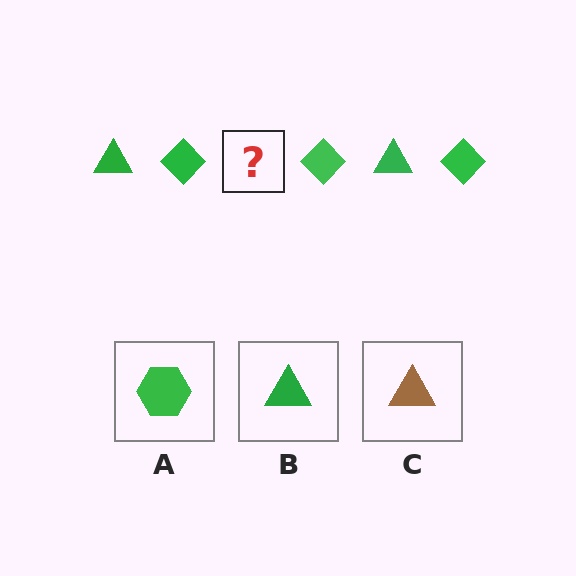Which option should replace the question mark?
Option B.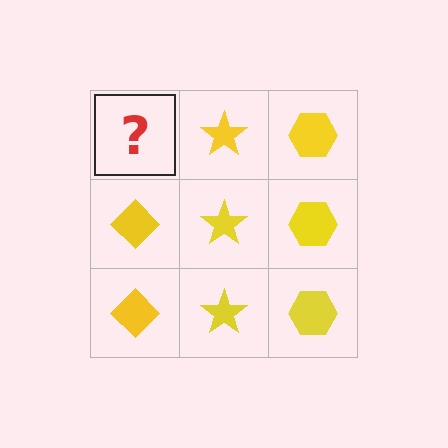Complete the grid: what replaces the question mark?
The question mark should be replaced with a yellow diamond.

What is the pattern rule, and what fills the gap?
The rule is that each column has a consistent shape. The gap should be filled with a yellow diamond.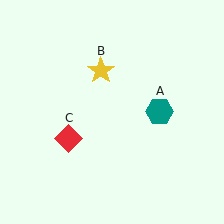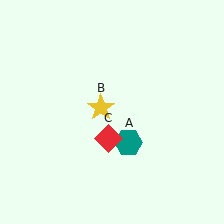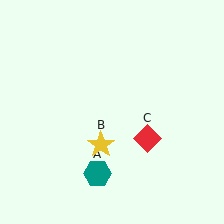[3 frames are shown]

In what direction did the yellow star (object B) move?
The yellow star (object B) moved down.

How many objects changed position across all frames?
3 objects changed position: teal hexagon (object A), yellow star (object B), red diamond (object C).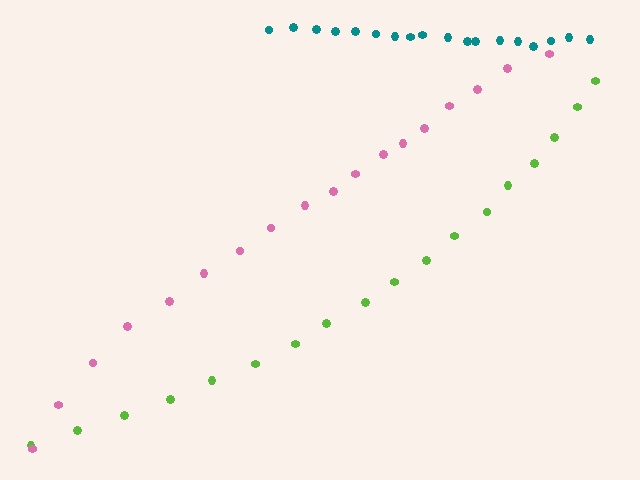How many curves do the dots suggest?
There are 3 distinct paths.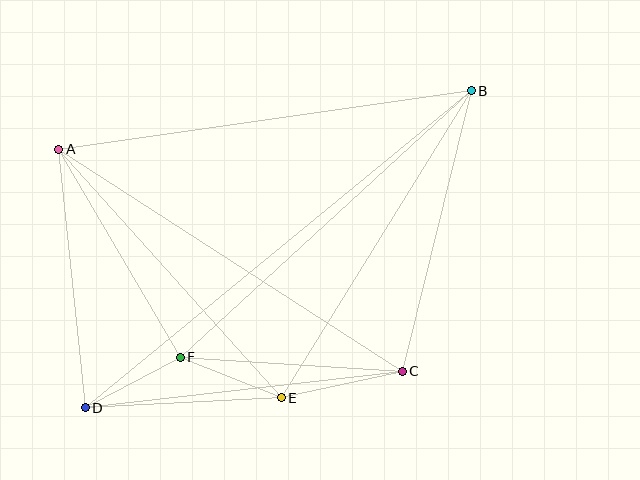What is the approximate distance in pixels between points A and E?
The distance between A and E is approximately 333 pixels.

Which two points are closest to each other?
Points D and F are closest to each other.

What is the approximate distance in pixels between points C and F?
The distance between C and F is approximately 222 pixels.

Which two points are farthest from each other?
Points B and D are farthest from each other.